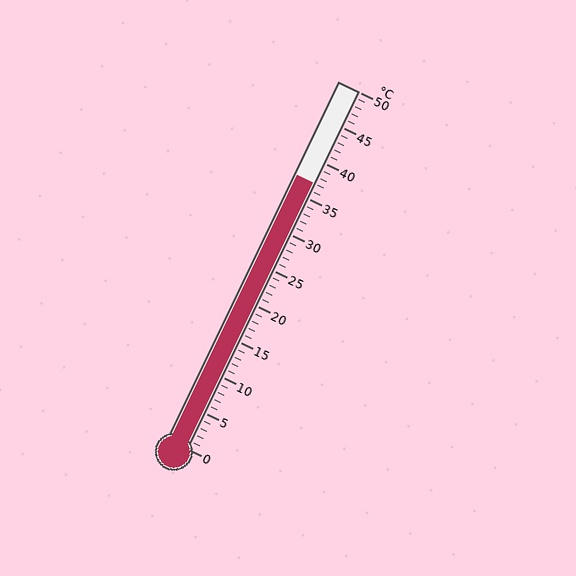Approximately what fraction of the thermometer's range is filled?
The thermometer is filled to approximately 75% of its range.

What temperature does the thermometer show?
The thermometer shows approximately 37°C.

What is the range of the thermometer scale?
The thermometer scale ranges from 0°C to 50°C.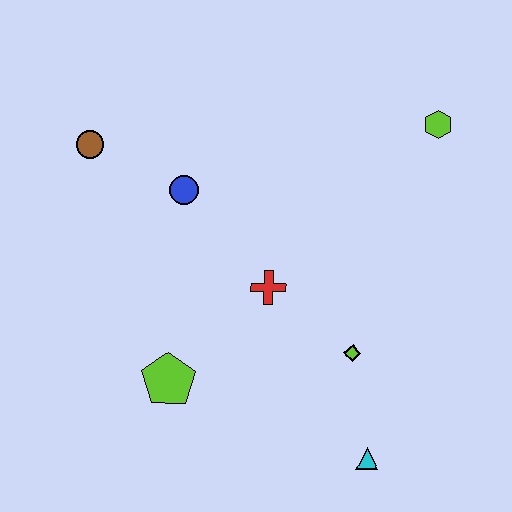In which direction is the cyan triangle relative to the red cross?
The cyan triangle is below the red cross.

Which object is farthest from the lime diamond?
The brown circle is farthest from the lime diamond.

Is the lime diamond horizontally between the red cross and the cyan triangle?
Yes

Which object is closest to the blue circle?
The brown circle is closest to the blue circle.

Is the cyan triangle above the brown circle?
No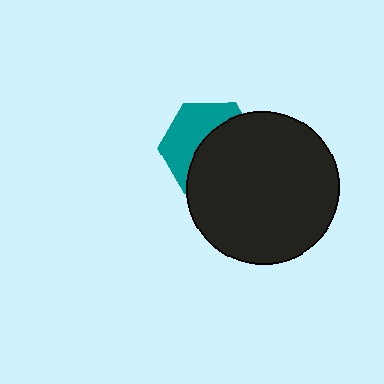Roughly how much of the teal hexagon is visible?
A small part of it is visible (roughly 43%).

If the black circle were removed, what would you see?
You would see the complete teal hexagon.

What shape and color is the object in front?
The object in front is a black circle.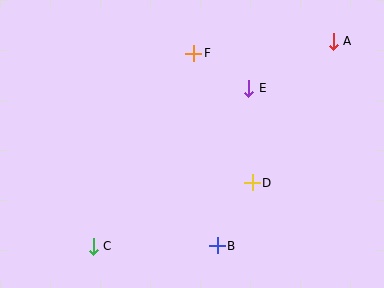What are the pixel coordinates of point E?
Point E is at (249, 88).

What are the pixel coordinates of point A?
Point A is at (333, 41).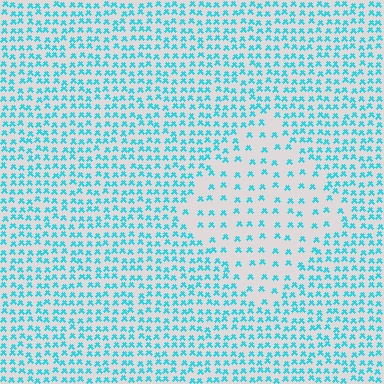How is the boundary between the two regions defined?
The boundary is defined by a change in element density (approximately 2.3x ratio). All elements are the same color, size, and shape.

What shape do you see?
I see a diamond.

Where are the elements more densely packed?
The elements are more densely packed outside the diamond boundary.